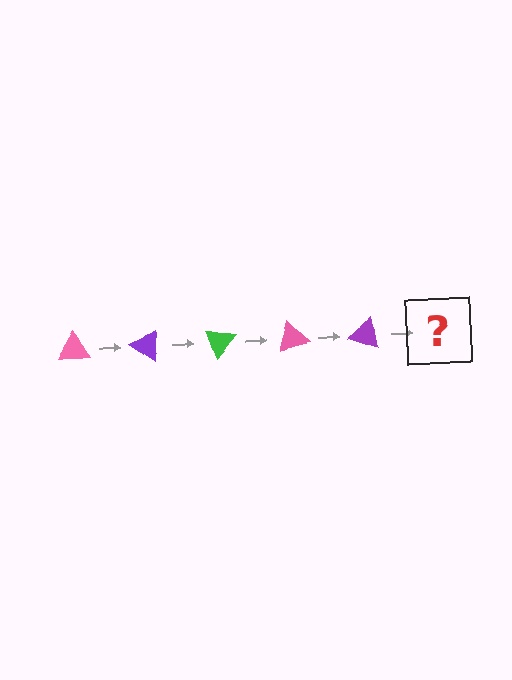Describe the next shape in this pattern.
It should be a green triangle, rotated 175 degrees from the start.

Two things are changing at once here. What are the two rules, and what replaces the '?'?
The two rules are that it rotates 35 degrees each step and the color cycles through pink, purple, and green. The '?' should be a green triangle, rotated 175 degrees from the start.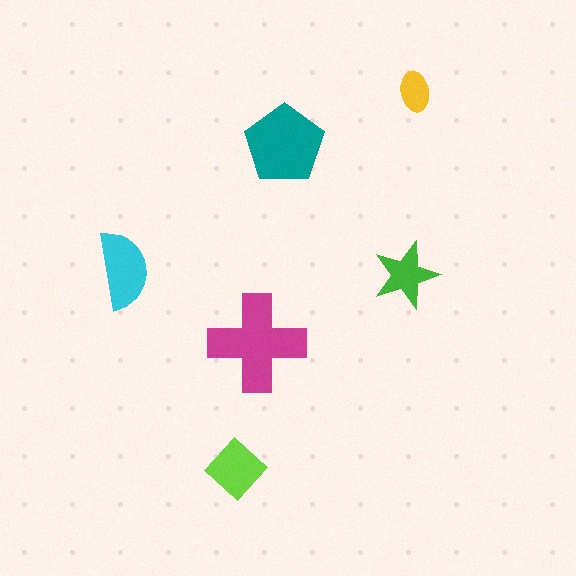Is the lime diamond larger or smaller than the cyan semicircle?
Smaller.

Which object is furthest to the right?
The yellow ellipse is rightmost.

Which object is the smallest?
The yellow ellipse.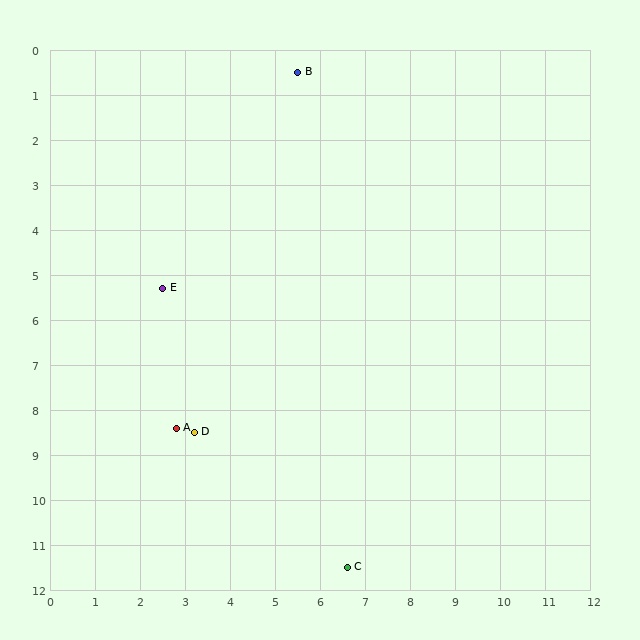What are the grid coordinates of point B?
Point B is at approximately (5.5, 0.5).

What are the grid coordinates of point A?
Point A is at approximately (2.8, 8.4).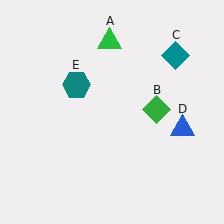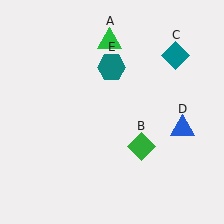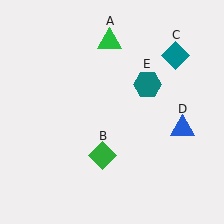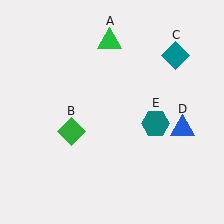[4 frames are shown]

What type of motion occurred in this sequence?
The green diamond (object B), teal hexagon (object E) rotated clockwise around the center of the scene.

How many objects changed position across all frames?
2 objects changed position: green diamond (object B), teal hexagon (object E).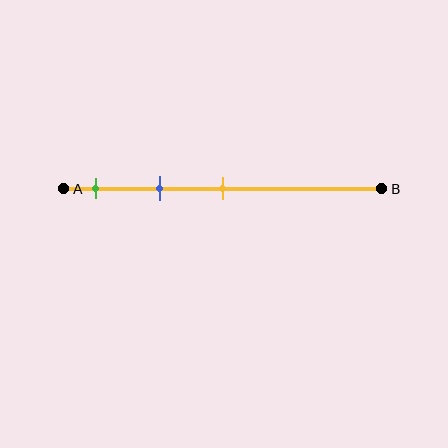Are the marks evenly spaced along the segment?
Yes, the marks are approximately evenly spaced.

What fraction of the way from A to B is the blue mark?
The blue mark is approximately 30% (0.3) of the way from A to B.